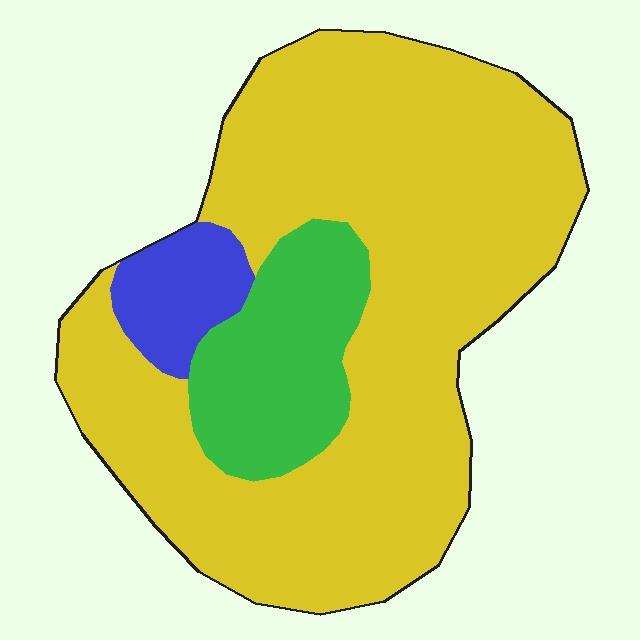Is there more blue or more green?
Green.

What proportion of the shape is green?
Green takes up about one sixth (1/6) of the shape.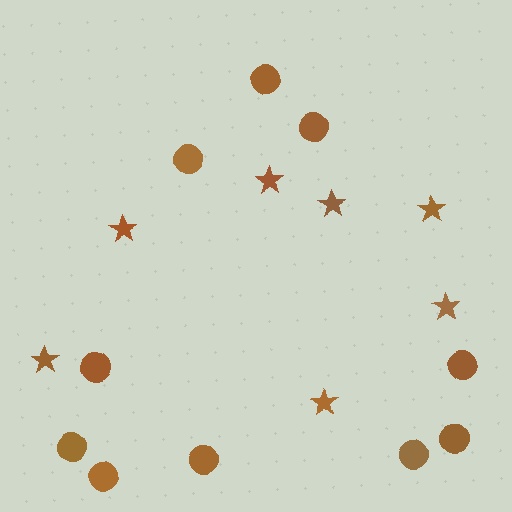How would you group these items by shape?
There are 2 groups: one group of circles (10) and one group of stars (7).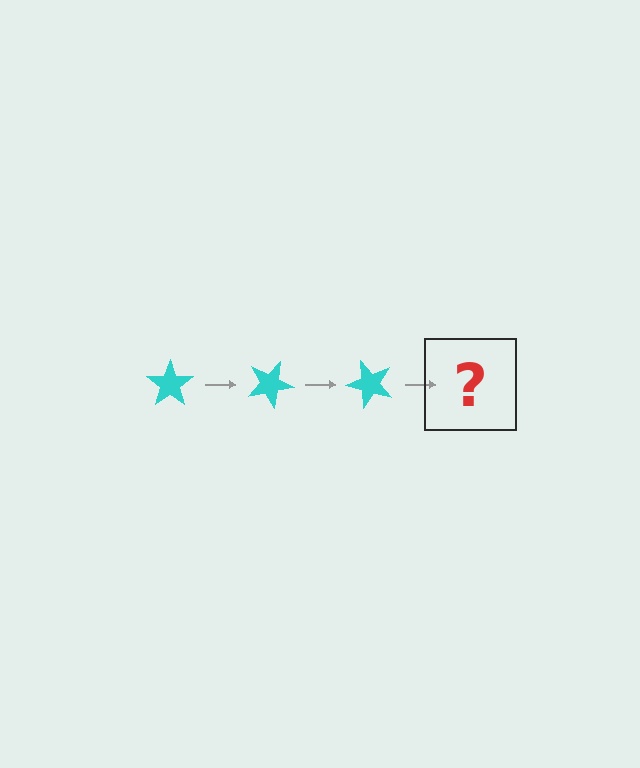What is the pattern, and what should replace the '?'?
The pattern is that the star rotates 25 degrees each step. The '?' should be a cyan star rotated 75 degrees.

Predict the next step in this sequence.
The next step is a cyan star rotated 75 degrees.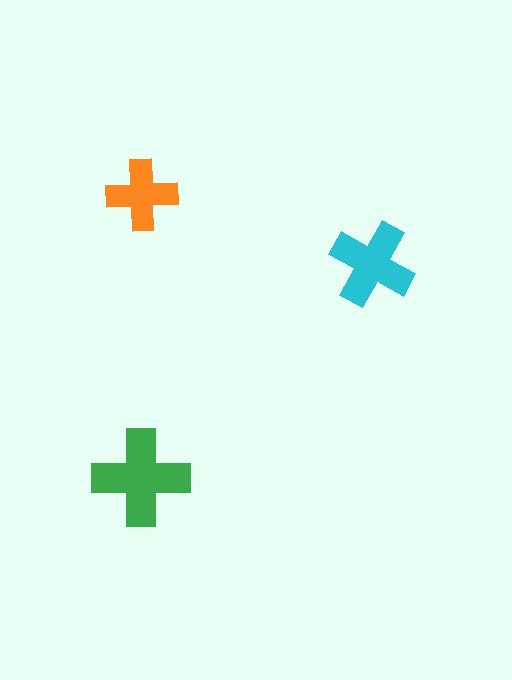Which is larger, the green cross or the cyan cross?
The green one.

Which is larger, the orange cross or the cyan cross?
The cyan one.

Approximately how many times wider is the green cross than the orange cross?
About 1.5 times wider.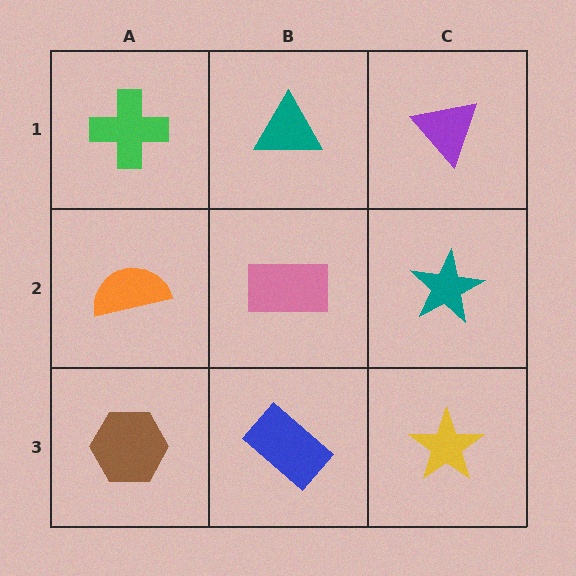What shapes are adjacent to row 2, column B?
A teal triangle (row 1, column B), a blue rectangle (row 3, column B), an orange semicircle (row 2, column A), a teal star (row 2, column C).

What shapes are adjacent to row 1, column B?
A pink rectangle (row 2, column B), a green cross (row 1, column A), a purple triangle (row 1, column C).